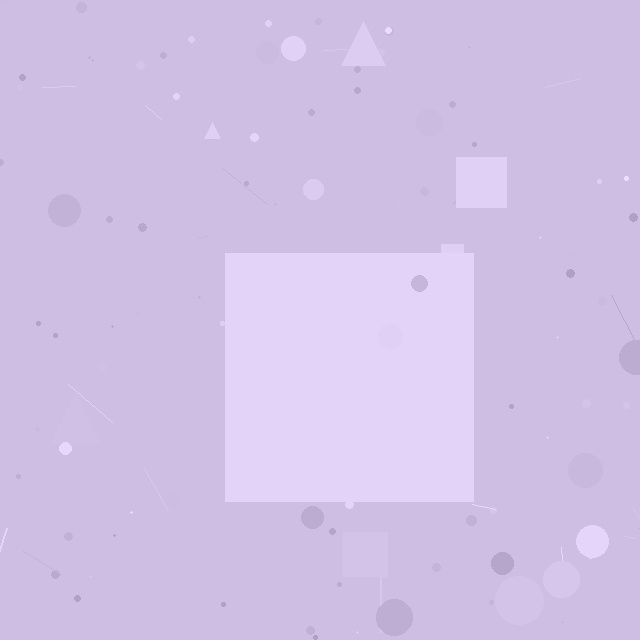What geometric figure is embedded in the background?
A square is embedded in the background.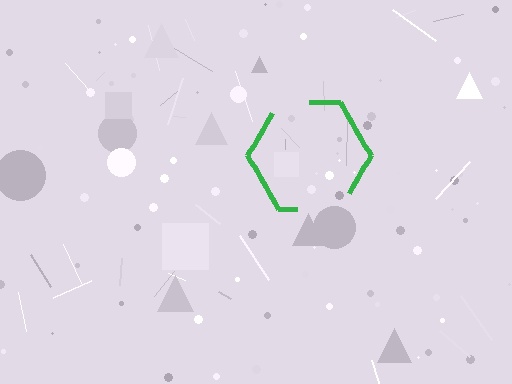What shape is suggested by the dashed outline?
The dashed outline suggests a hexagon.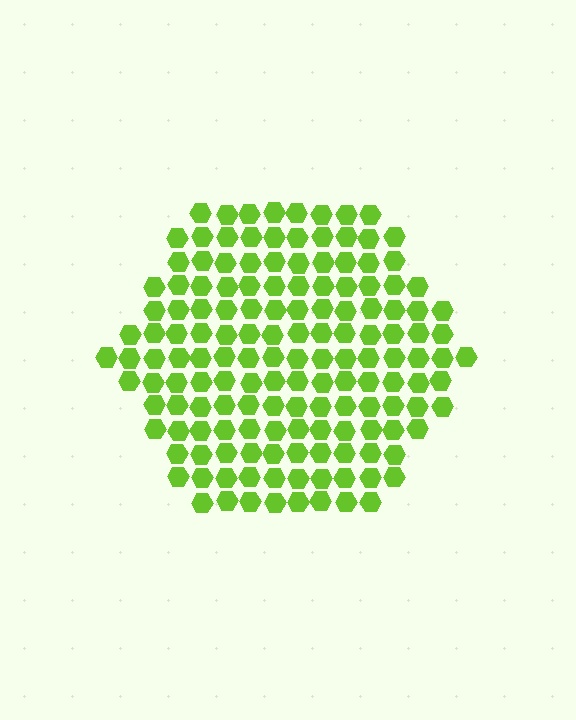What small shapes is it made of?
It is made of small hexagons.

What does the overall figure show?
The overall figure shows a hexagon.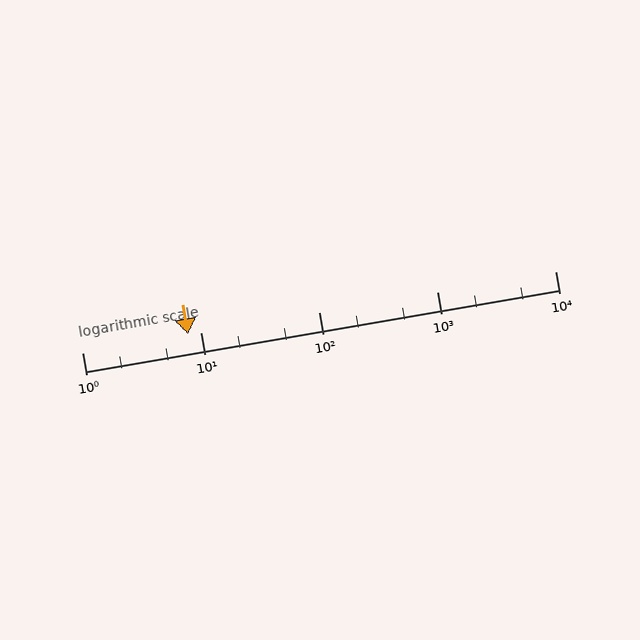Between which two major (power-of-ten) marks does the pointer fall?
The pointer is between 1 and 10.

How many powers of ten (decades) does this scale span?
The scale spans 4 decades, from 1 to 10000.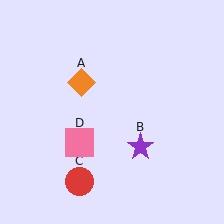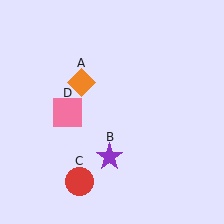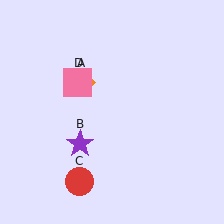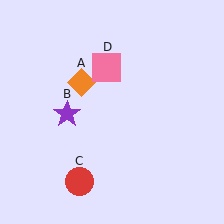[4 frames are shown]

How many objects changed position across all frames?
2 objects changed position: purple star (object B), pink square (object D).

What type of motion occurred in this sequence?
The purple star (object B), pink square (object D) rotated clockwise around the center of the scene.